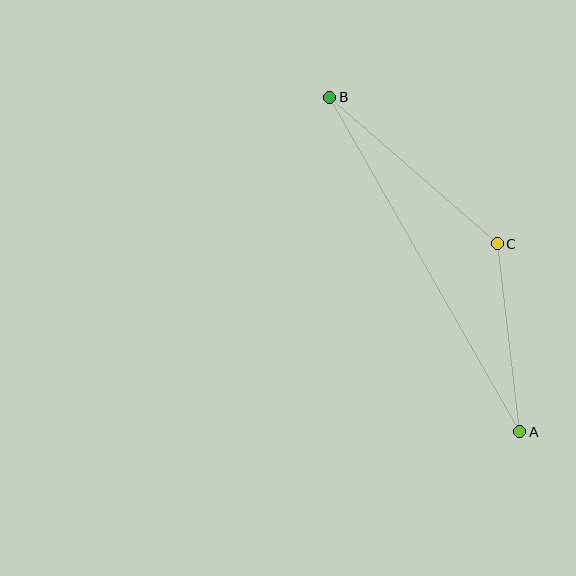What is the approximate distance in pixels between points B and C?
The distance between B and C is approximately 222 pixels.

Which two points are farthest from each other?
Points A and B are farthest from each other.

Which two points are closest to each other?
Points A and C are closest to each other.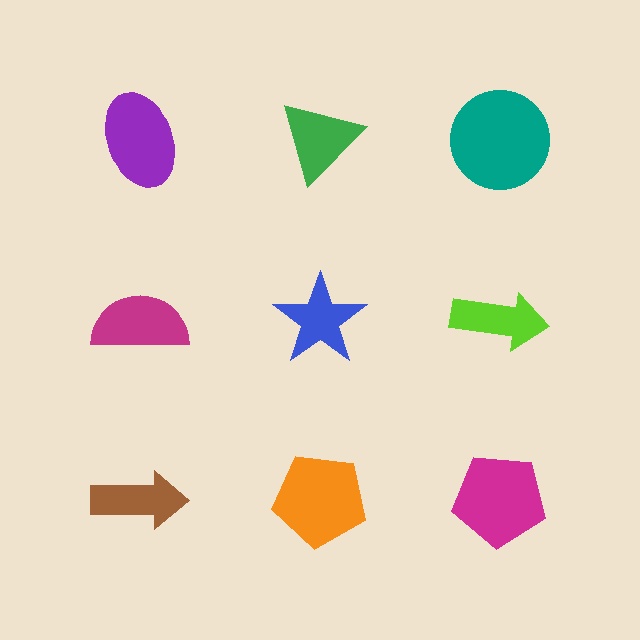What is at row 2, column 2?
A blue star.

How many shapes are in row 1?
3 shapes.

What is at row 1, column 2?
A green triangle.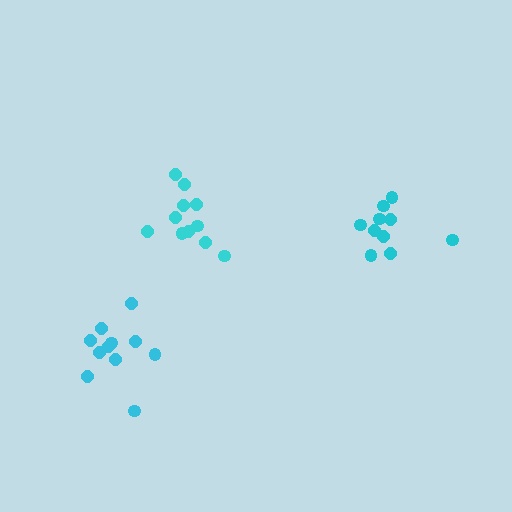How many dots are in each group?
Group 1: 11 dots, Group 2: 10 dots, Group 3: 11 dots (32 total).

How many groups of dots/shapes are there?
There are 3 groups.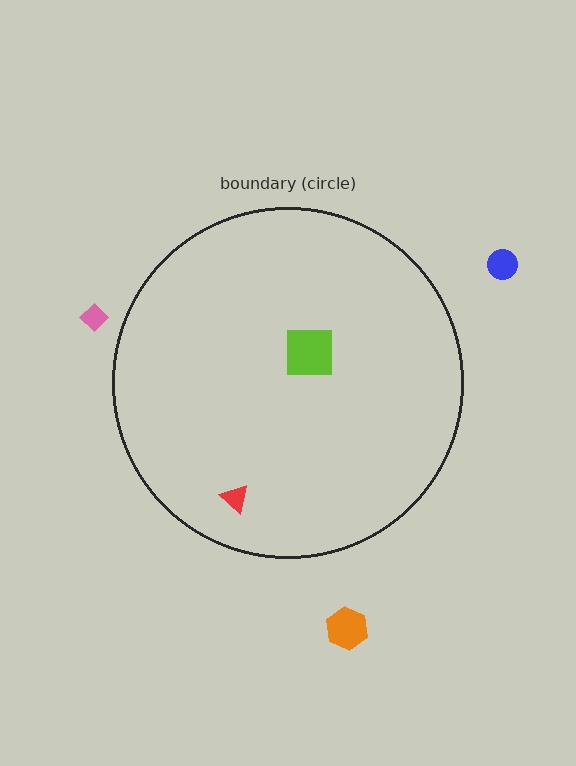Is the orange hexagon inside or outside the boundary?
Outside.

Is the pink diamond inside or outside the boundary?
Outside.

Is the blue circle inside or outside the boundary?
Outside.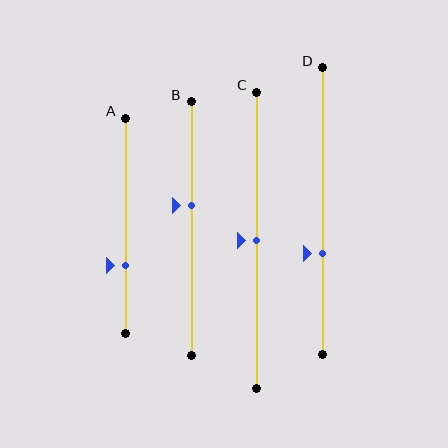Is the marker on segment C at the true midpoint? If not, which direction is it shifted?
Yes, the marker on segment C is at the true midpoint.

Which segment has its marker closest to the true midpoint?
Segment C has its marker closest to the true midpoint.